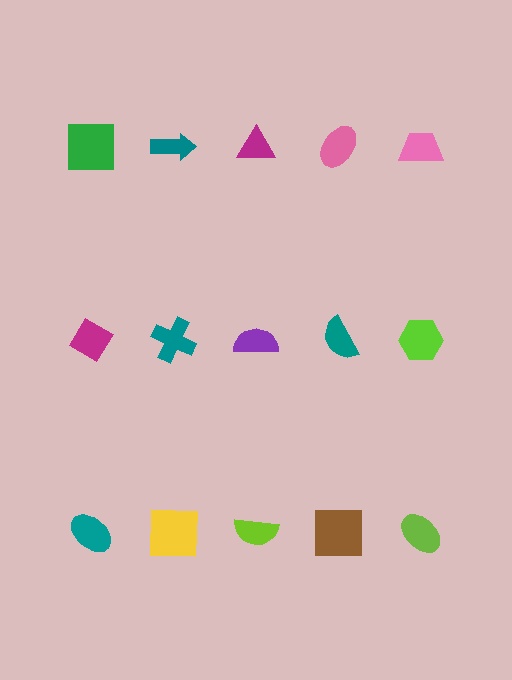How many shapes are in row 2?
5 shapes.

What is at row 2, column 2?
A teal cross.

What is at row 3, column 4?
A brown square.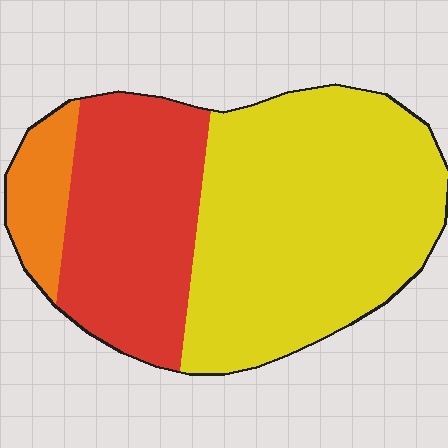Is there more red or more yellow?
Yellow.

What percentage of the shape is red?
Red takes up about one third (1/3) of the shape.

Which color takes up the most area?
Yellow, at roughly 60%.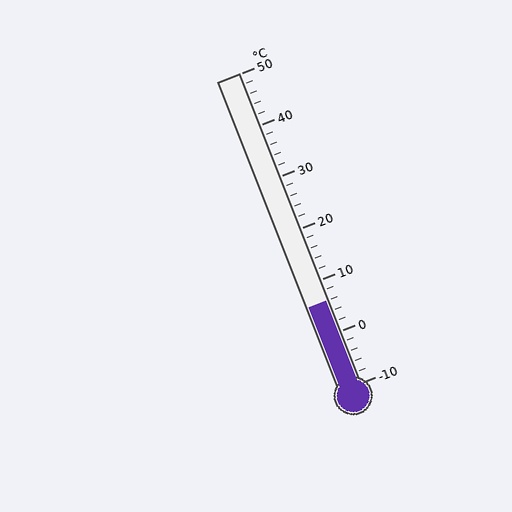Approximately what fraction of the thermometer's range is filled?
The thermometer is filled to approximately 25% of its range.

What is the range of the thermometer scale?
The thermometer scale ranges from -10°C to 50°C.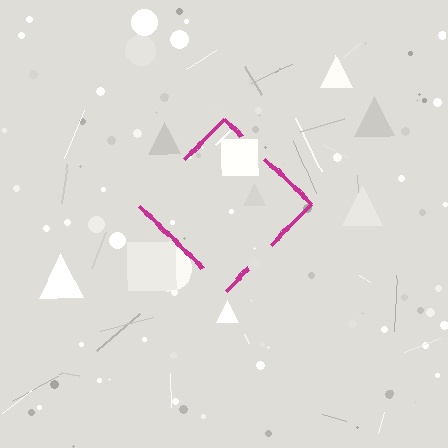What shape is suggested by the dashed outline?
The dashed outline suggests a diamond.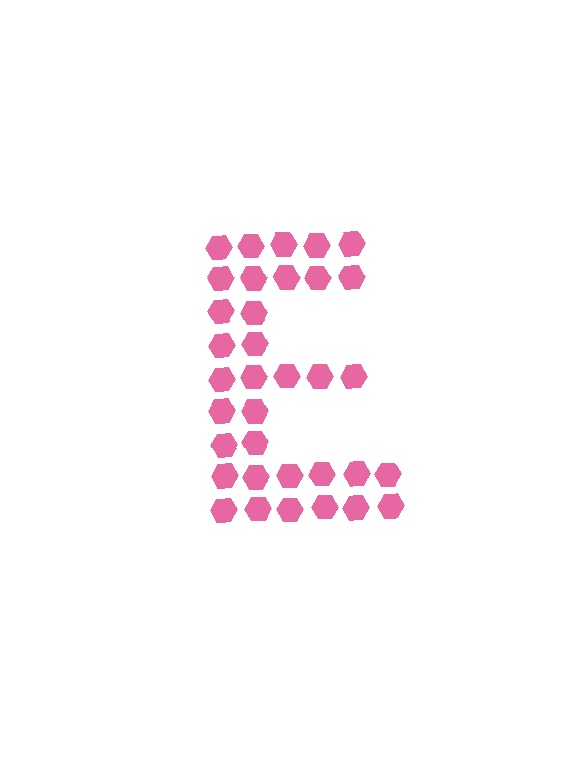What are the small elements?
The small elements are hexagons.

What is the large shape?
The large shape is the letter E.